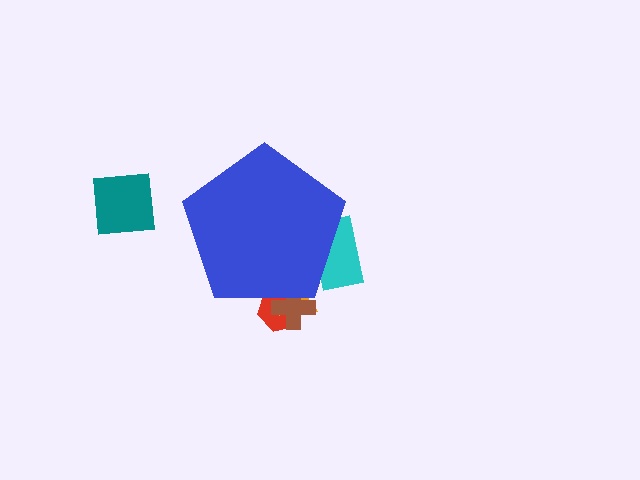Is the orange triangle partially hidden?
Yes, the orange triangle is partially hidden behind the blue pentagon.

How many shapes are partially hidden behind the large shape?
4 shapes are partially hidden.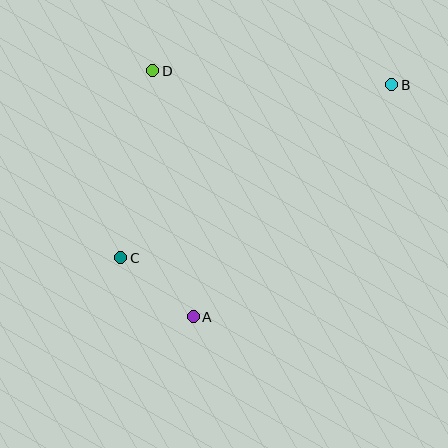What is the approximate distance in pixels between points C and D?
The distance between C and D is approximately 190 pixels.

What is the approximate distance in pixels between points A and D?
The distance between A and D is approximately 249 pixels.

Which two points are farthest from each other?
Points B and C are farthest from each other.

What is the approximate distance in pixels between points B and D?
The distance between B and D is approximately 239 pixels.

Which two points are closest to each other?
Points A and C are closest to each other.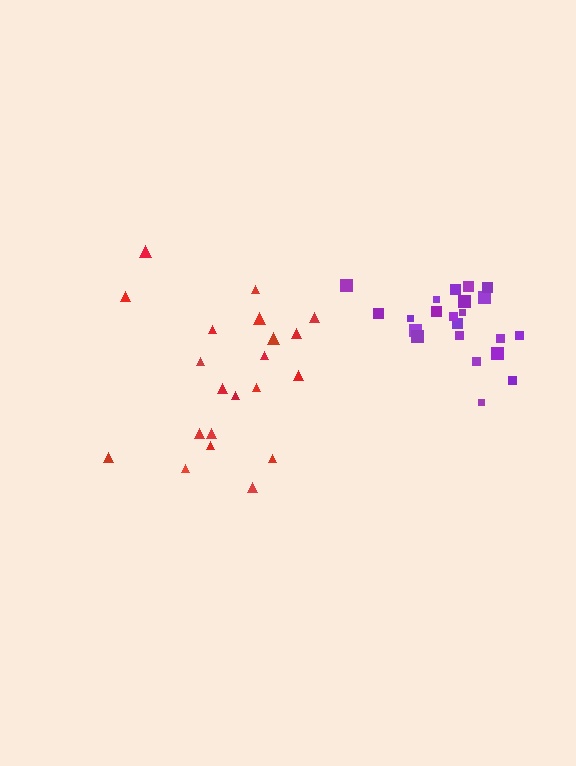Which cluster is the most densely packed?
Purple.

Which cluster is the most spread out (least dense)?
Red.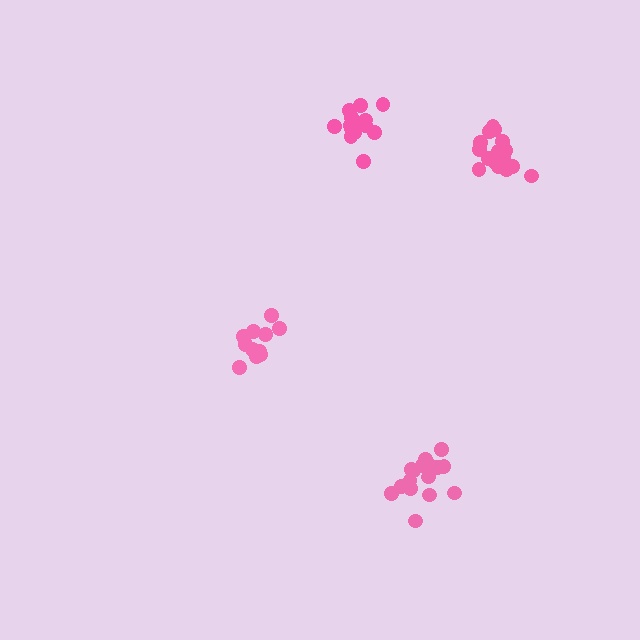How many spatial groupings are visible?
There are 4 spatial groupings.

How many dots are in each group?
Group 1: 12 dots, Group 2: 16 dots, Group 3: 15 dots, Group 4: 16 dots (59 total).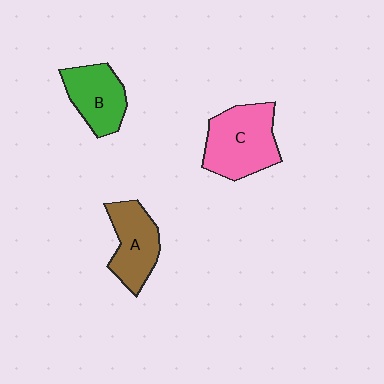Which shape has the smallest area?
Shape B (green).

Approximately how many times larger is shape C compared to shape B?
Approximately 1.4 times.